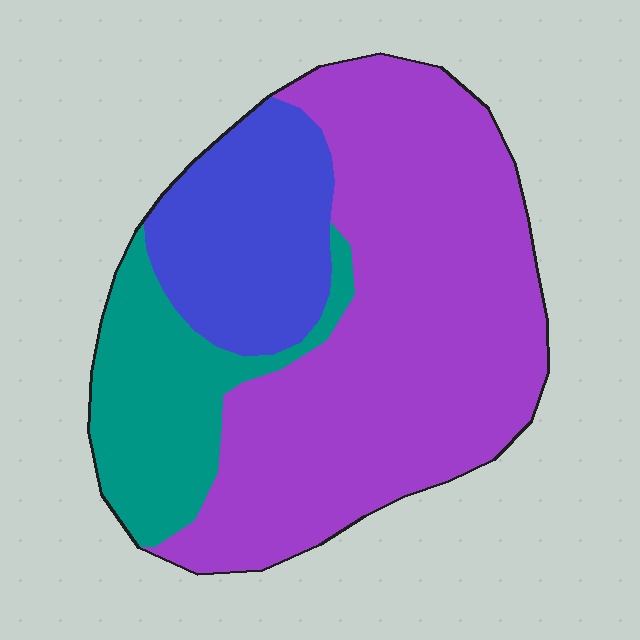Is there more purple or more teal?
Purple.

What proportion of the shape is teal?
Teal covers around 20% of the shape.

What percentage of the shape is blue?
Blue takes up about one fifth (1/5) of the shape.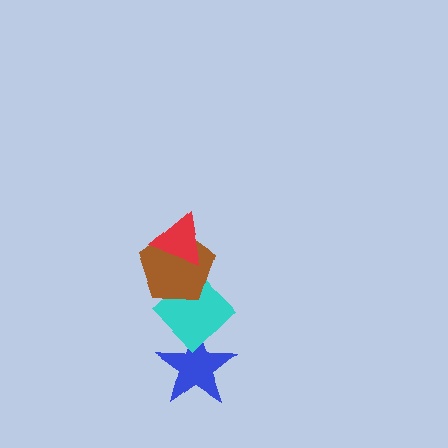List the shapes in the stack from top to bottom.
From top to bottom: the red triangle, the brown pentagon, the cyan diamond, the blue star.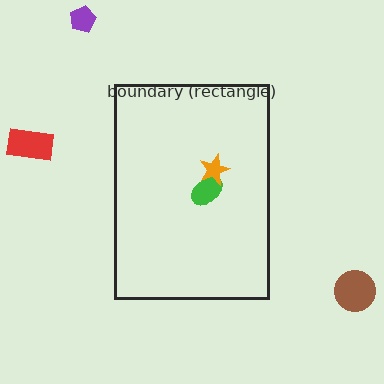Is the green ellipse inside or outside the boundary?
Inside.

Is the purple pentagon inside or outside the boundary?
Outside.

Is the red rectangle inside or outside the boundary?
Outside.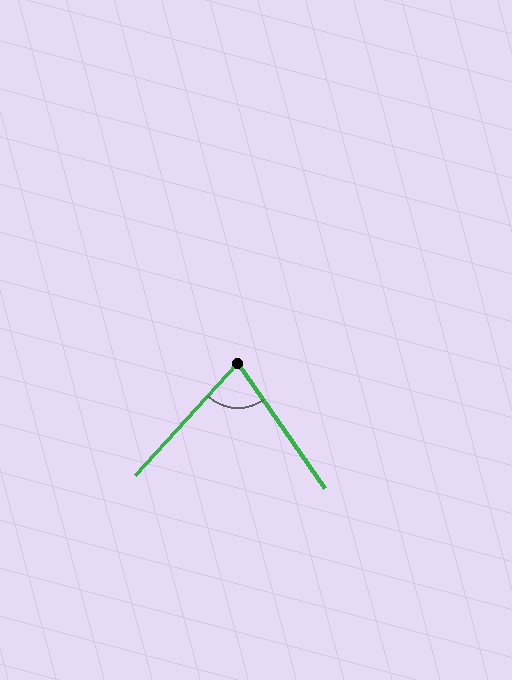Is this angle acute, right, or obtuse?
It is acute.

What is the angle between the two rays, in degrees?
Approximately 77 degrees.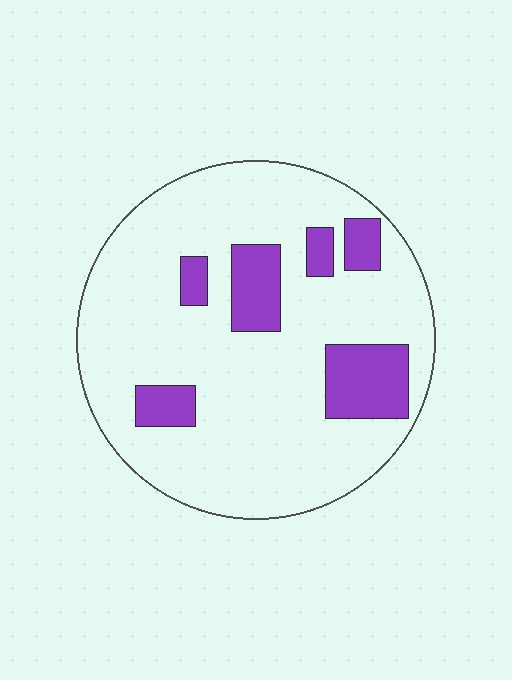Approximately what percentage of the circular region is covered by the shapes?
Approximately 20%.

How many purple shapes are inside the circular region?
6.